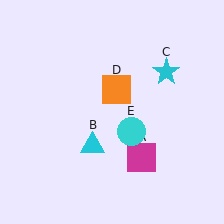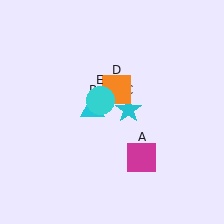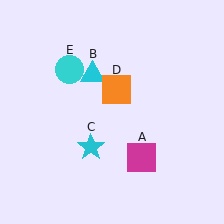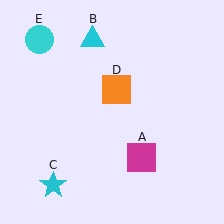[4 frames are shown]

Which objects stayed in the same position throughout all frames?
Magenta square (object A) and orange square (object D) remained stationary.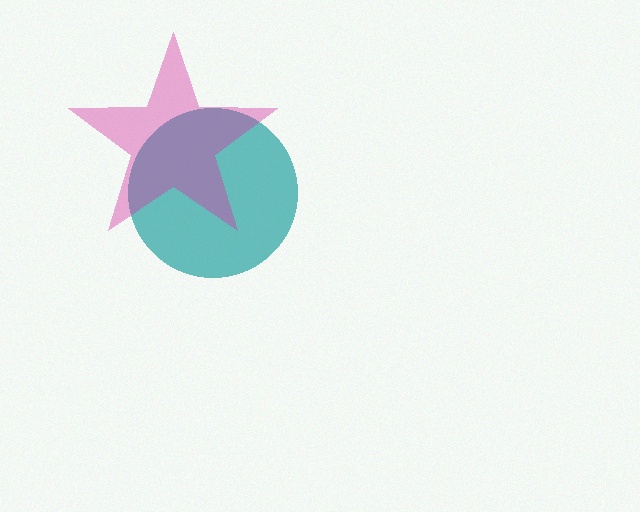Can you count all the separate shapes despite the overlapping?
Yes, there are 2 separate shapes.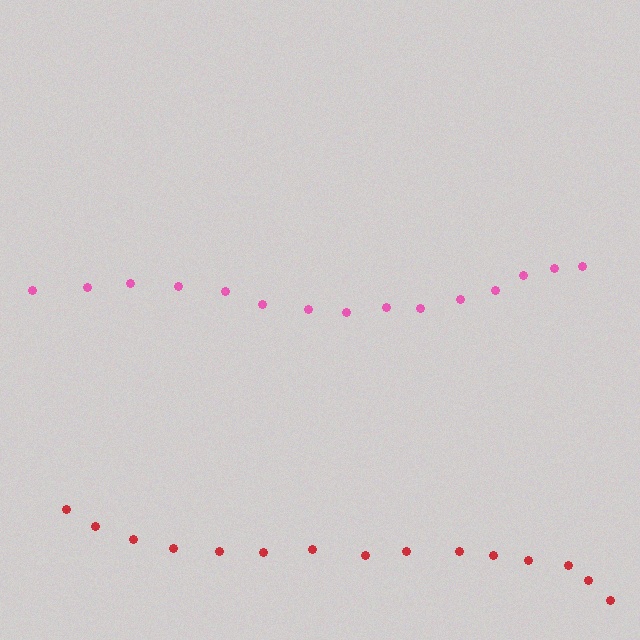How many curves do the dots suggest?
There are 2 distinct paths.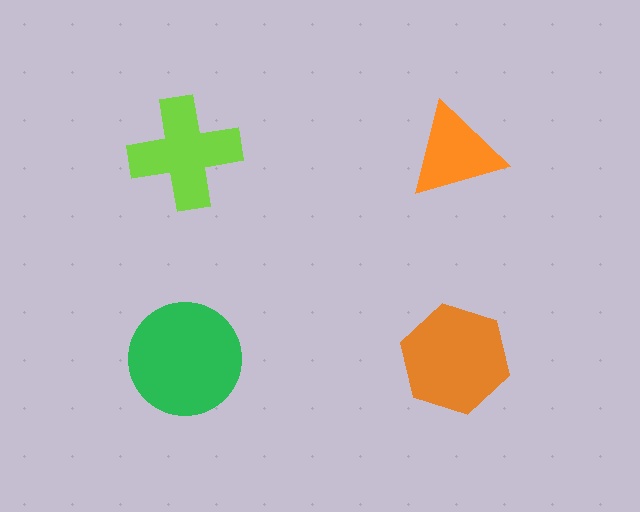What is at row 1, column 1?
A lime cross.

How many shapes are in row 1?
2 shapes.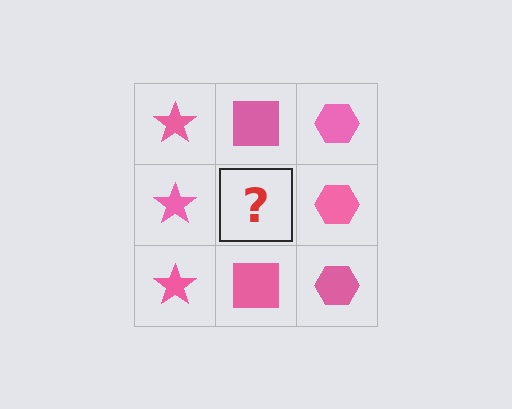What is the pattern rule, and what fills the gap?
The rule is that each column has a consistent shape. The gap should be filled with a pink square.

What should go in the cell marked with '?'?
The missing cell should contain a pink square.